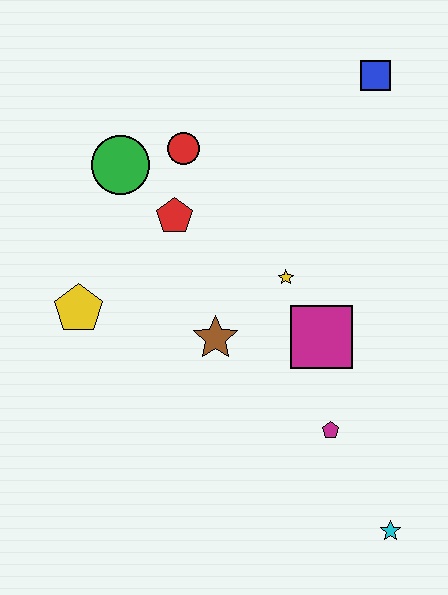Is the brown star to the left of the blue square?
Yes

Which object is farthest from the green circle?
The cyan star is farthest from the green circle.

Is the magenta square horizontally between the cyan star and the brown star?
Yes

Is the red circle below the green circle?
No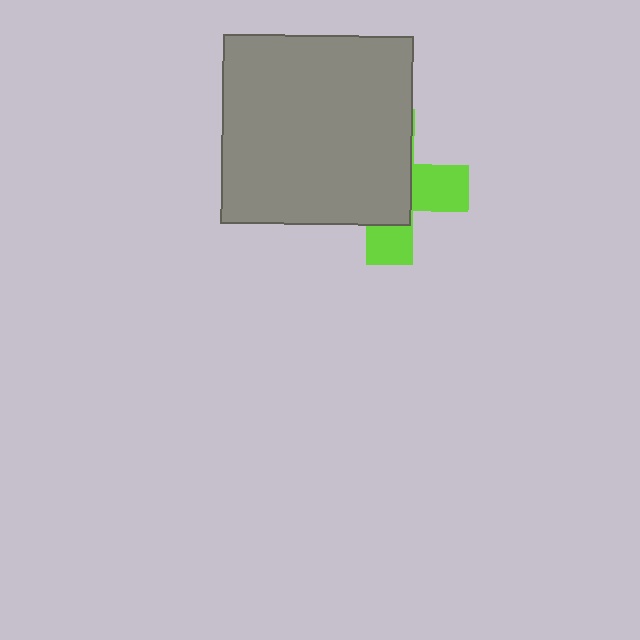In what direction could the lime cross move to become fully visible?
The lime cross could move right. That would shift it out from behind the gray square entirely.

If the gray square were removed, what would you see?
You would see the complete lime cross.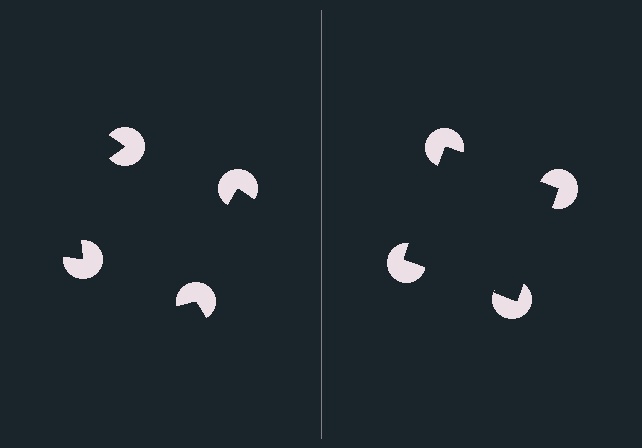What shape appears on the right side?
An illusory square.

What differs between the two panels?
The pac-man discs are positioned identically on both sides; only the wedge orientations differ. On the right they align to a square; on the left they are misaligned.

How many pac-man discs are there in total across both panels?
8 — 4 on each side.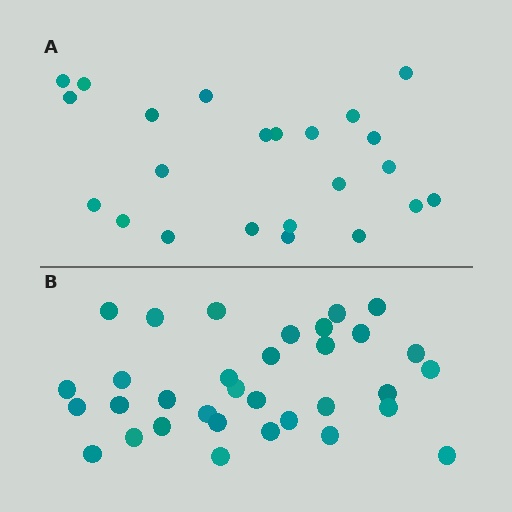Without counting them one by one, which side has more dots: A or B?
Region B (the bottom region) has more dots.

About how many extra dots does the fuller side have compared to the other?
Region B has roughly 10 or so more dots than region A.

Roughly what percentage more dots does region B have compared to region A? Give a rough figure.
About 45% more.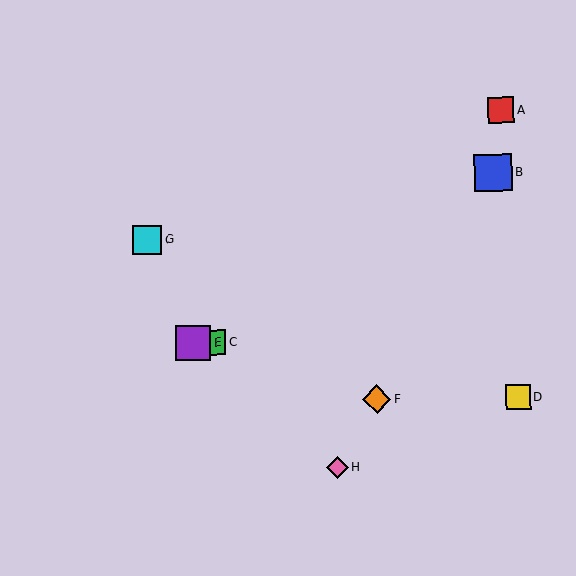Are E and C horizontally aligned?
Yes, both are at y≈343.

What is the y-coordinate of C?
Object C is at y≈342.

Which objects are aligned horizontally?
Objects C, E are aligned horizontally.